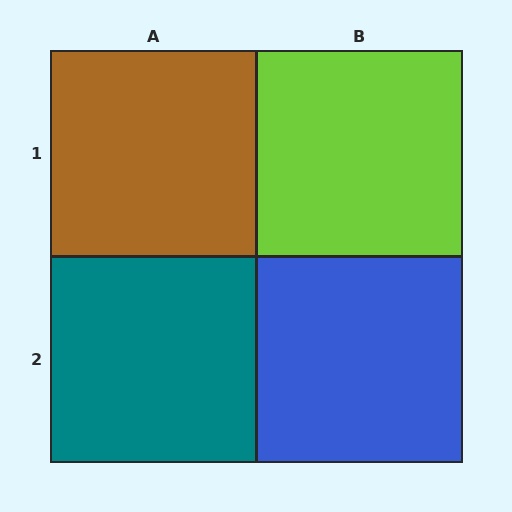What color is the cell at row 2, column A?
Teal.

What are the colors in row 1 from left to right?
Brown, lime.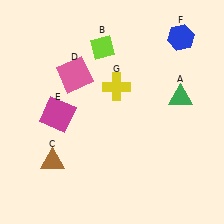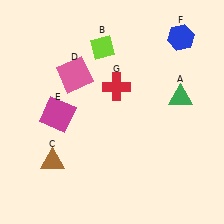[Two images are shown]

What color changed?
The cross (G) changed from yellow in Image 1 to red in Image 2.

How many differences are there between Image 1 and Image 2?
There is 1 difference between the two images.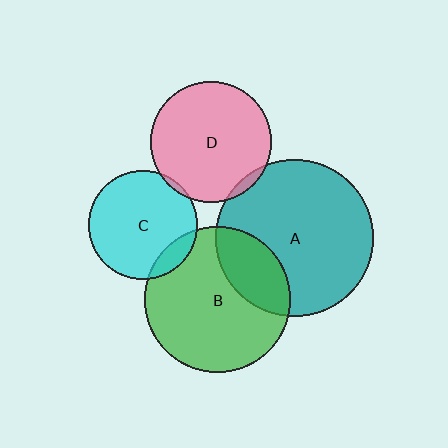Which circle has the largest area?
Circle A (teal).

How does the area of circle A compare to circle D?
Approximately 1.7 times.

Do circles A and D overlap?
Yes.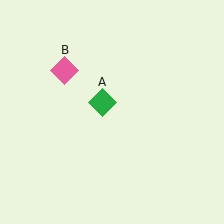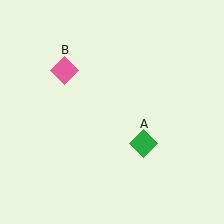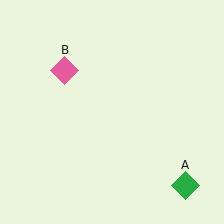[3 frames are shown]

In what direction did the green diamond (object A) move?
The green diamond (object A) moved down and to the right.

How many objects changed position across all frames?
1 object changed position: green diamond (object A).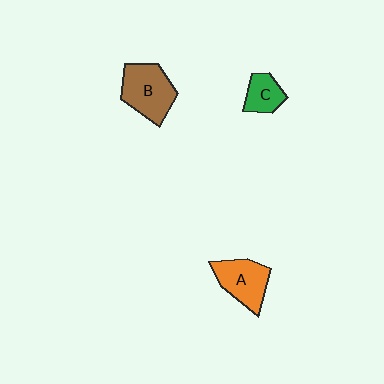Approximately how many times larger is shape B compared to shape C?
Approximately 1.9 times.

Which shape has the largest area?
Shape B (brown).